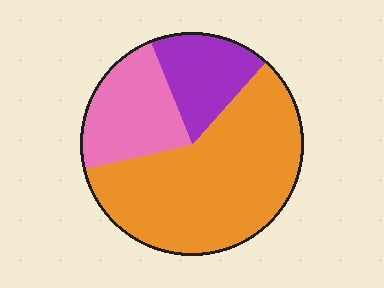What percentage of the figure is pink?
Pink takes up about one quarter (1/4) of the figure.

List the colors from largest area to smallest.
From largest to smallest: orange, pink, purple.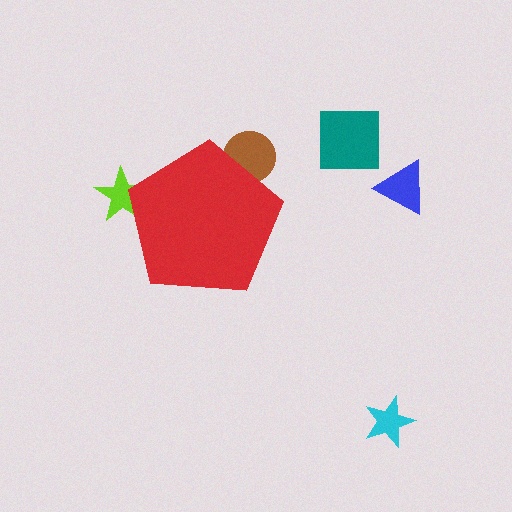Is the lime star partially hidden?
Yes, the lime star is partially hidden behind the red pentagon.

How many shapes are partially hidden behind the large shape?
2 shapes are partially hidden.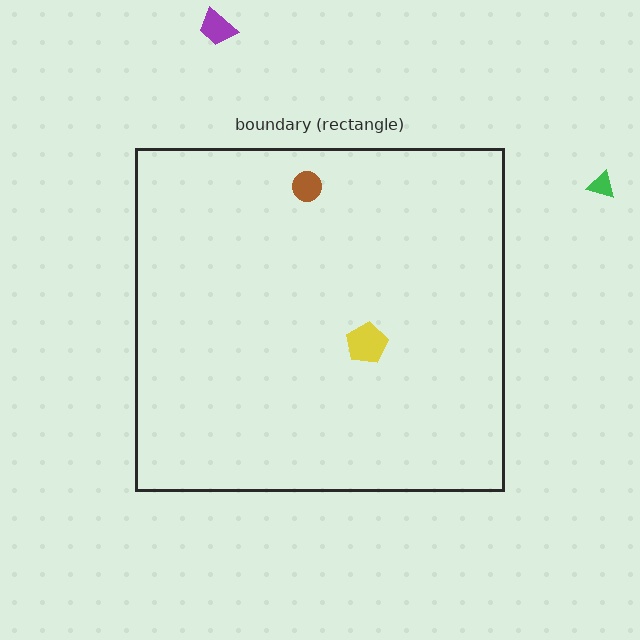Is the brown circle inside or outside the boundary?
Inside.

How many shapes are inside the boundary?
2 inside, 2 outside.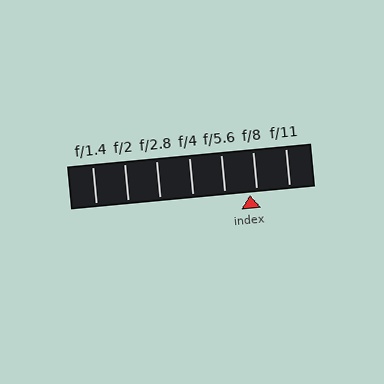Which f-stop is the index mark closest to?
The index mark is closest to f/8.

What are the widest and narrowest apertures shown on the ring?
The widest aperture shown is f/1.4 and the narrowest is f/11.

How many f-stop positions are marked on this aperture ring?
There are 7 f-stop positions marked.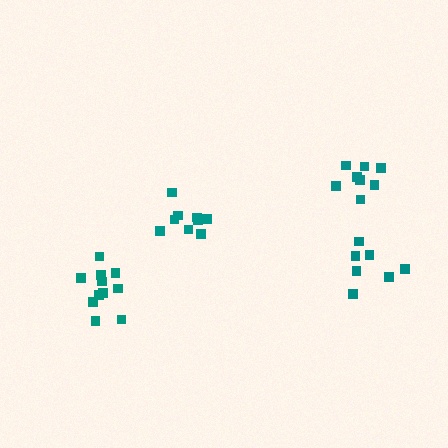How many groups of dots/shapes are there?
There are 4 groups.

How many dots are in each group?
Group 1: 8 dots, Group 2: 9 dots, Group 3: 7 dots, Group 4: 11 dots (35 total).